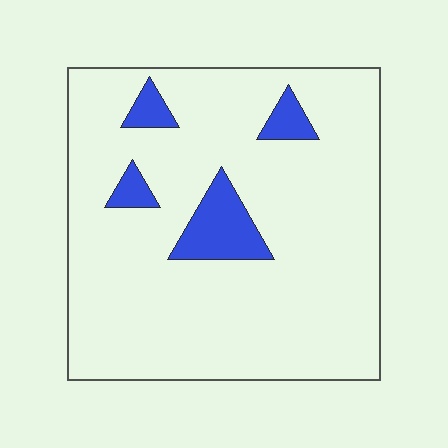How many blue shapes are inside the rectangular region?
4.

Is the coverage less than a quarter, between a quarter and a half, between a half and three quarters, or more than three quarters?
Less than a quarter.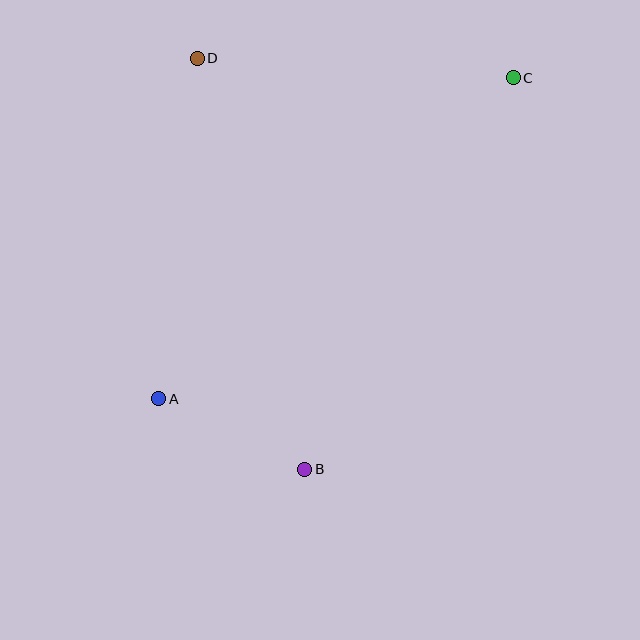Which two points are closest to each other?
Points A and B are closest to each other.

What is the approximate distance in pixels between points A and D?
The distance between A and D is approximately 343 pixels.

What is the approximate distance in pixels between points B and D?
The distance between B and D is approximately 425 pixels.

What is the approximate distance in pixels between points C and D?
The distance between C and D is approximately 317 pixels.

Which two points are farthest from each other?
Points A and C are farthest from each other.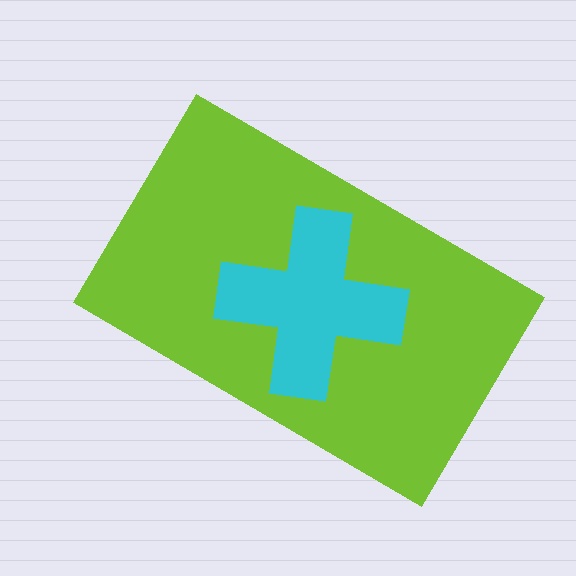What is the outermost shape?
The lime rectangle.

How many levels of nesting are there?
2.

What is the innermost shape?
The cyan cross.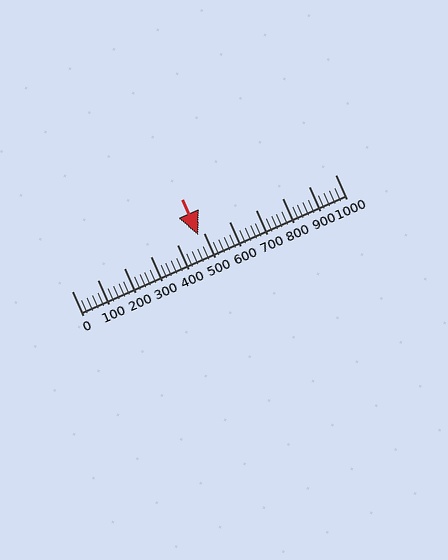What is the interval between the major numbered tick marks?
The major tick marks are spaced 100 units apart.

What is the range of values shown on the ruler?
The ruler shows values from 0 to 1000.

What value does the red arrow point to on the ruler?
The red arrow points to approximately 480.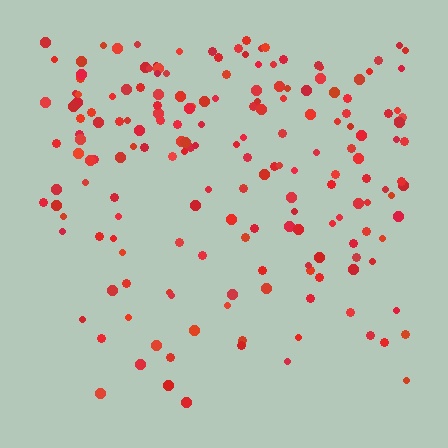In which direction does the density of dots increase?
From bottom to top, with the top side densest.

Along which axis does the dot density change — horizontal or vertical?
Vertical.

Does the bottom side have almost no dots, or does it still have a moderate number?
Still a moderate number, just noticeably fewer than the top.